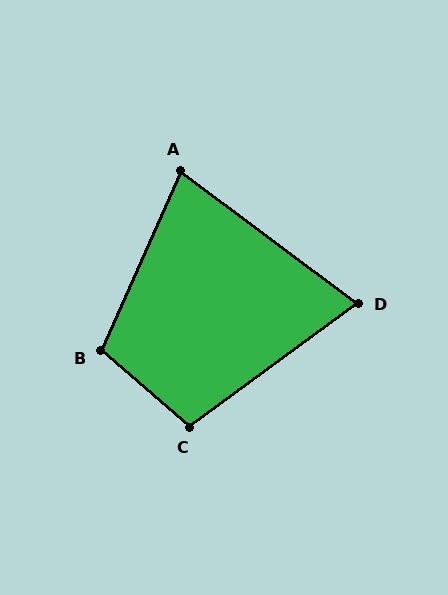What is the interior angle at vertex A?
Approximately 77 degrees (acute).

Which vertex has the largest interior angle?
B, at approximately 107 degrees.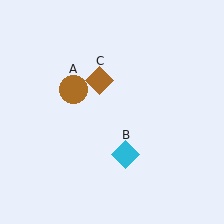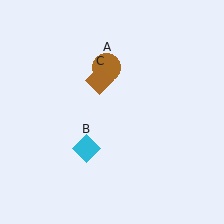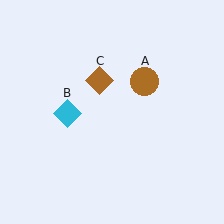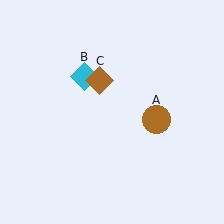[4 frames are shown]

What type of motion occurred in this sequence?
The brown circle (object A), cyan diamond (object B) rotated clockwise around the center of the scene.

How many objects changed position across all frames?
2 objects changed position: brown circle (object A), cyan diamond (object B).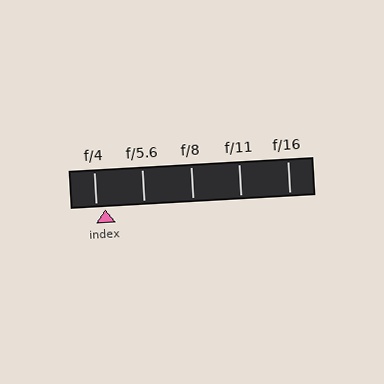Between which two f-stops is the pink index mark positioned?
The index mark is between f/4 and f/5.6.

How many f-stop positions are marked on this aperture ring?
There are 5 f-stop positions marked.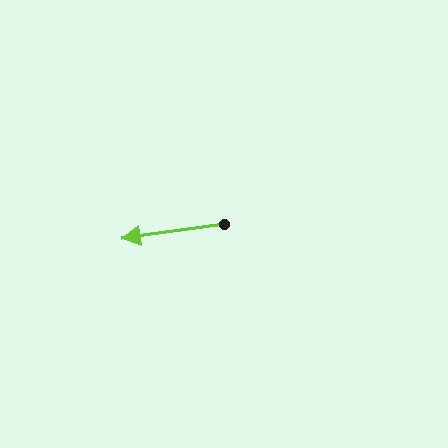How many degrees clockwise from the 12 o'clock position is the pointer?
Approximately 262 degrees.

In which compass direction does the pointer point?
West.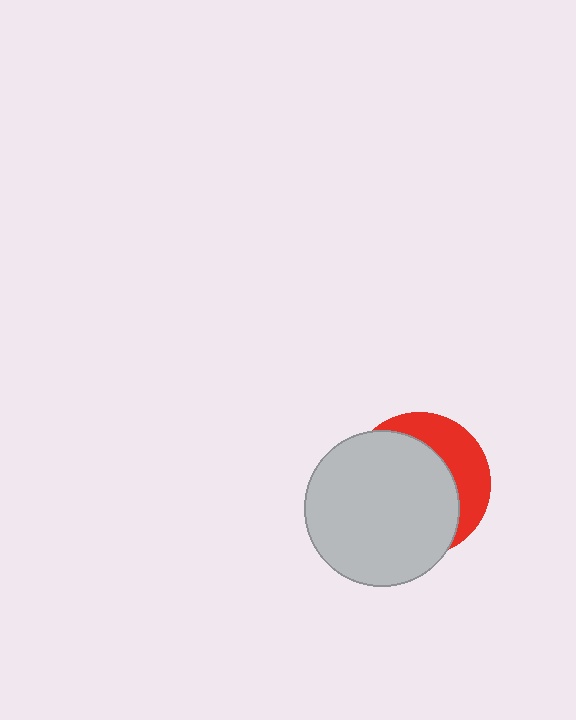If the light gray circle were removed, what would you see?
You would see the complete red circle.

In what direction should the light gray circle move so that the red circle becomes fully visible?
The light gray circle should move toward the lower-left. That is the shortest direction to clear the overlap and leave the red circle fully visible.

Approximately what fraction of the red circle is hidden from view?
Roughly 68% of the red circle is hidden behind the light gray circle.